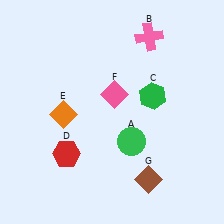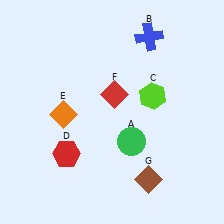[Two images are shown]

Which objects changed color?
B changed from pink to blue. C changed from green to lime. F changed from pink to red.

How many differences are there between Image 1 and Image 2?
There are 3 differences between the two images.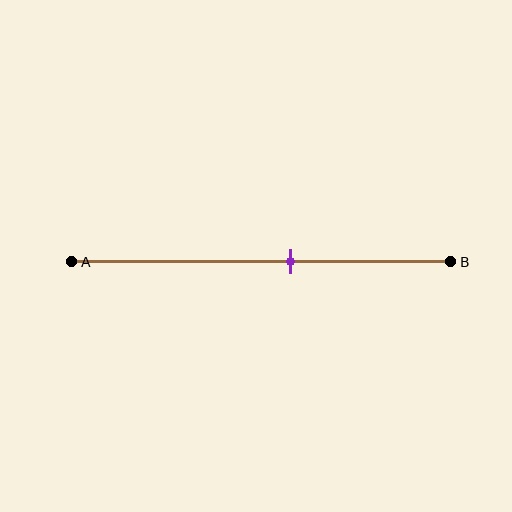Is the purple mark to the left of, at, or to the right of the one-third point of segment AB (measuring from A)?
The purple mark is to the right of the one-third point of segment AB.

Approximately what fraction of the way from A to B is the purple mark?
The purple mark is approximately 60% of the way from A to B.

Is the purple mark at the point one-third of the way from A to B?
No, the mark is at about 60% from A, not at the 33% one-third point.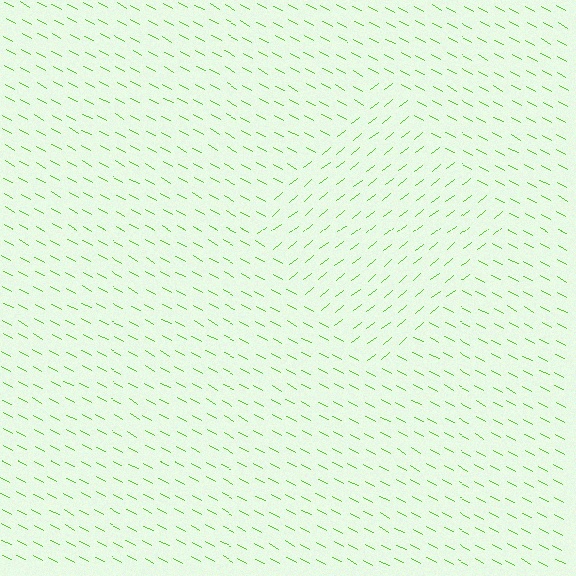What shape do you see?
I see a diamond.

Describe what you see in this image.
The image is filled with small lime line segments. A diamond region in the image has lines oriented differently from the surrounding lines, creating a visible texture boundary.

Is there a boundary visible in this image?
Yes, there is a texture boundary formed by a change in line orientation.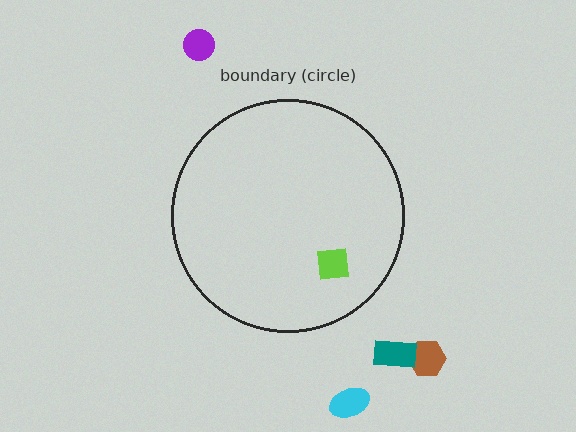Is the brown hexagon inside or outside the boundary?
Outside.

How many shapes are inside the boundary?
1 inside, 4 outside.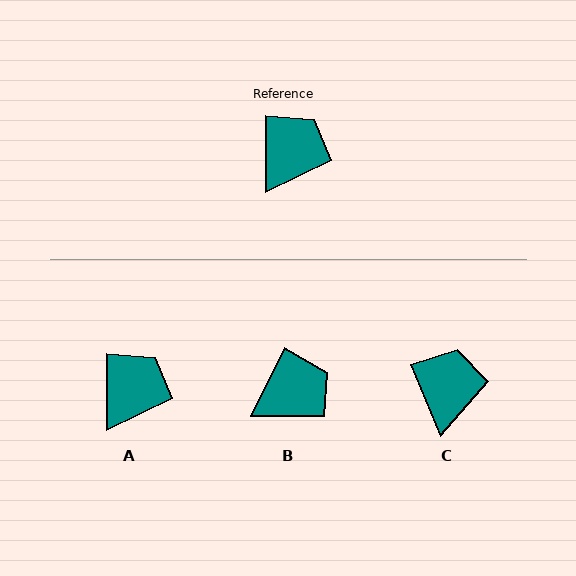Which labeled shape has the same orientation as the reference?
A.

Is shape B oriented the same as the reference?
No, it is off by about 26 degrees.